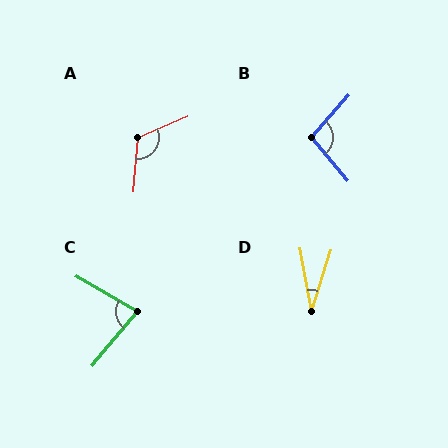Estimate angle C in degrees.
Approximately 80 degrees.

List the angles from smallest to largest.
D (27°), C (80°), B (98°), A (117°).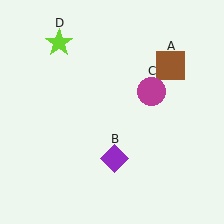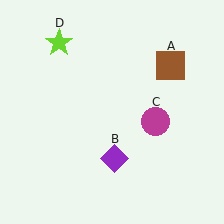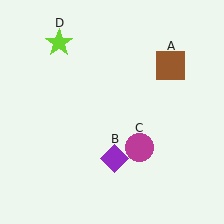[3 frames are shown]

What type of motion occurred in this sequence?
The magenta circle (object C) rotated clockwise around the center of the scene.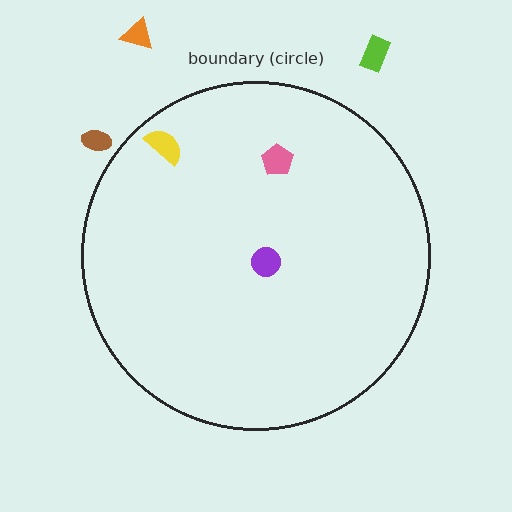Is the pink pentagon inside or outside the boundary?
Inside.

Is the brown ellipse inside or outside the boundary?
Outside.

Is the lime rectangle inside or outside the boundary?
Outside.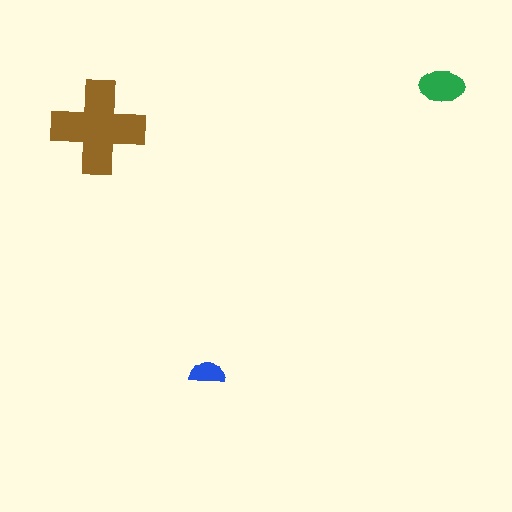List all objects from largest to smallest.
The brown cross, the green ellipse, the blue semicircle.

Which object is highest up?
The green ellipse is topmost.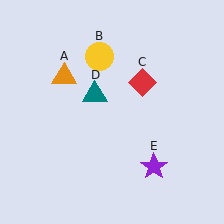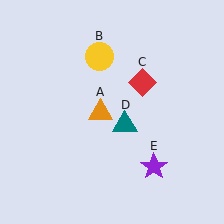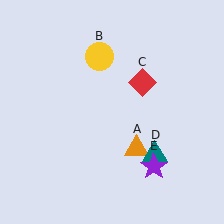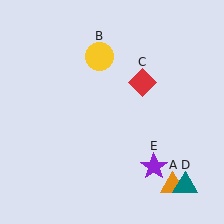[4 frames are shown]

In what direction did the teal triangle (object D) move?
The teal triangle (object D) moved down and to the right.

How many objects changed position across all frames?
2 objects changed position: orange triangle (object A), teal triangle (object D).